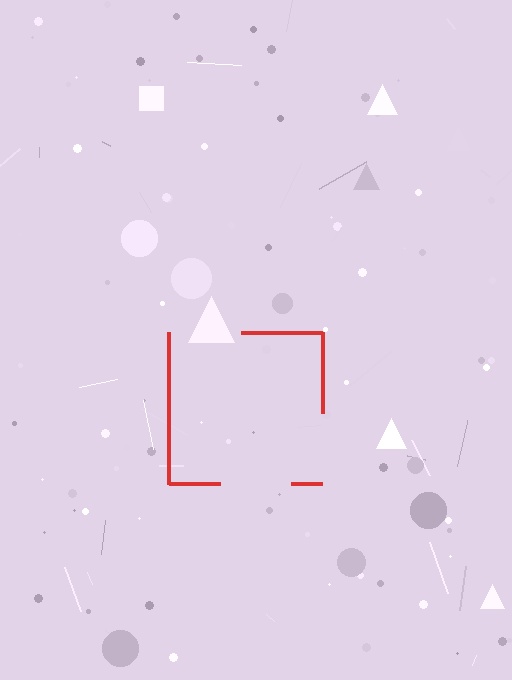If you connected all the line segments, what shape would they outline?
They would outline a square.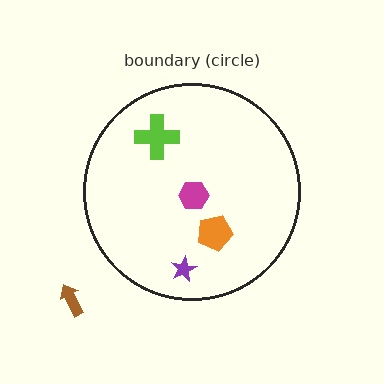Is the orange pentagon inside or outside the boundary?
Inside.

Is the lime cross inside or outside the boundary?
Inside.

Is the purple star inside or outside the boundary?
Inside.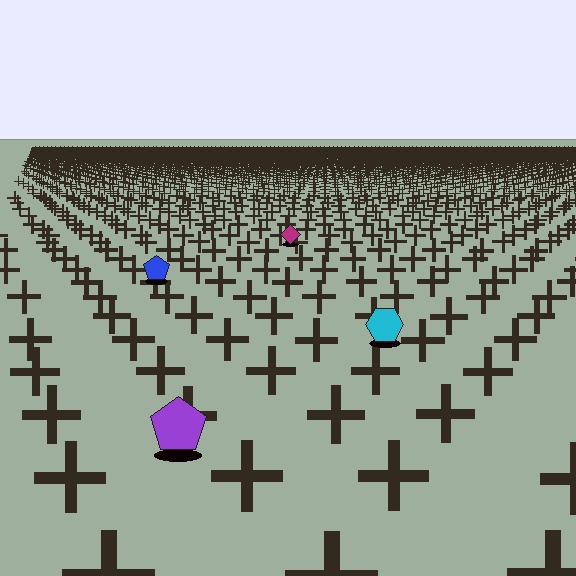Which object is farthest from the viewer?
The magenta diamond is farthest from the viewer. It appears smaller and the ground texture around it is denser.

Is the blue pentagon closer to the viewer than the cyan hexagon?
No. The cyan hexagon is closer — you can tell from the texture gradient: the ground texture is coarser near it.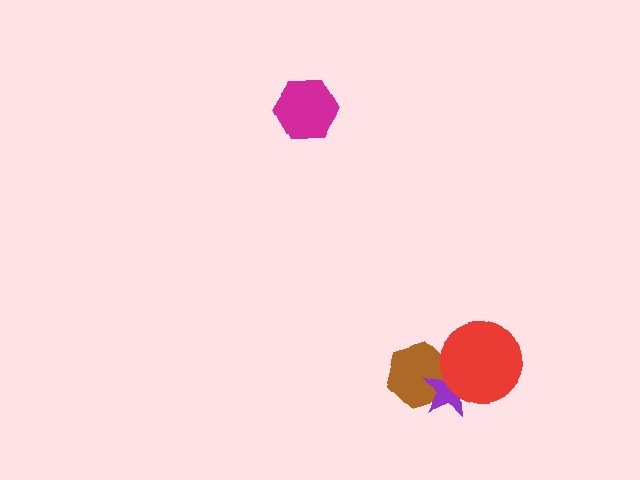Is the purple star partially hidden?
Yes, it is partially covered by another shape.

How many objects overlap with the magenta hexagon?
0 objects overlap with the magenta hexagon.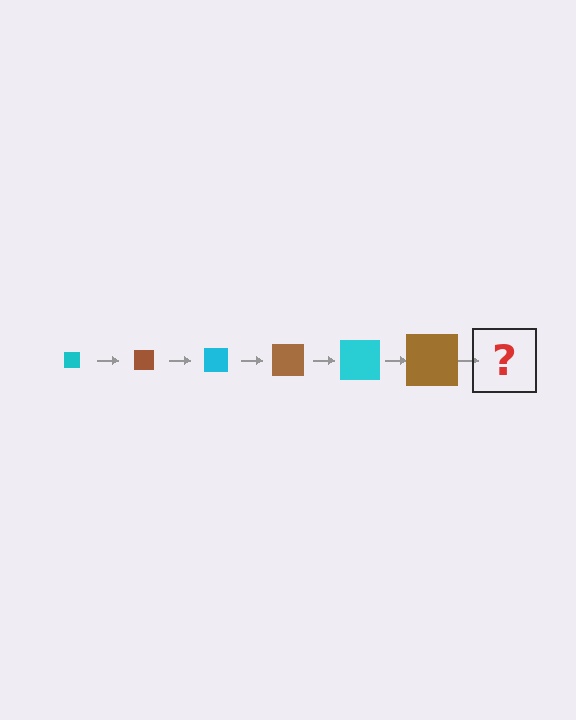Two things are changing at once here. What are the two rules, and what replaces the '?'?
The two rules are that the square grows larger each step and the color cycles through cyan and brown. The '?' should be a cyan square, larger than the previous one.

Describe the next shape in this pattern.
It should be a cyan square, larger than the previous one.